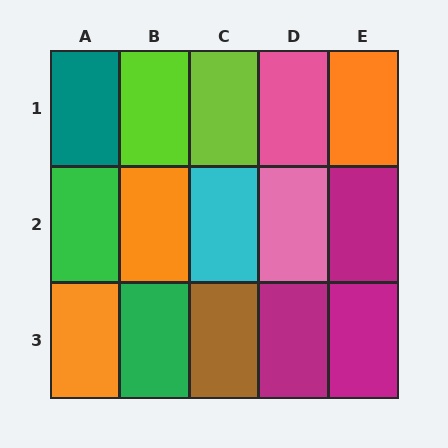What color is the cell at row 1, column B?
Lime.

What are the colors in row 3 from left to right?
Orange, green, brown, magenta, magenta.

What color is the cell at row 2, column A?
Green.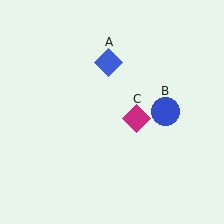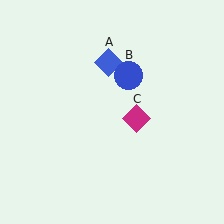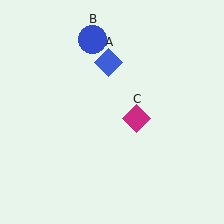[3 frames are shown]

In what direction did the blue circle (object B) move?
The blue circle (object B) moved up and to the left.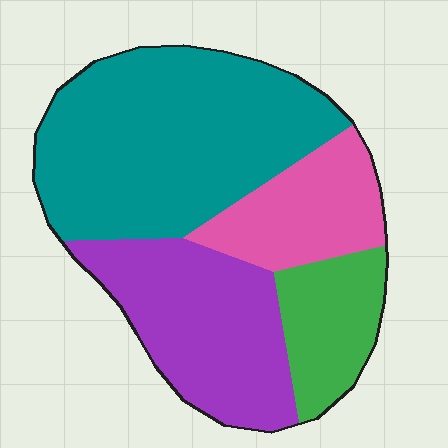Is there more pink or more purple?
Purple.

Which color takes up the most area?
Teal, at roughly 45%.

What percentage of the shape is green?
Green covers 13% of the shape.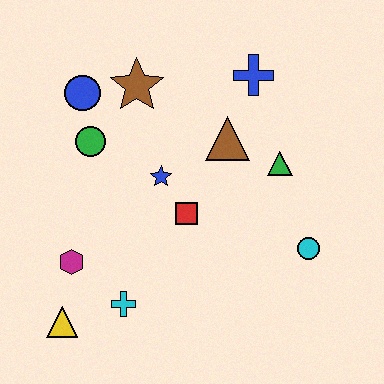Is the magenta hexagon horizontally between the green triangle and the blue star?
No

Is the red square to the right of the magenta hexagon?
Yes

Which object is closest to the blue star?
The red square is closest to the blue star.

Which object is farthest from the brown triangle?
The yellow triangle is farthest from the brown triangle.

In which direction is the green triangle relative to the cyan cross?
The green triangle is to the right of the cyan cross.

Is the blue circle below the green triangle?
No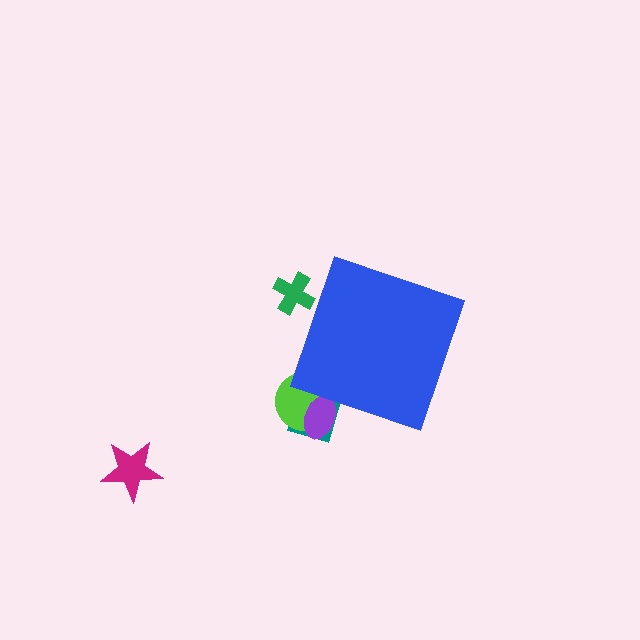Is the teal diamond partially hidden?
Yes, the teal diamond is partially hidden behind the blue diamond.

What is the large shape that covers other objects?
A blue diamond.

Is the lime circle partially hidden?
Yes, the lime circle is partially hidden behind the blue diamond.